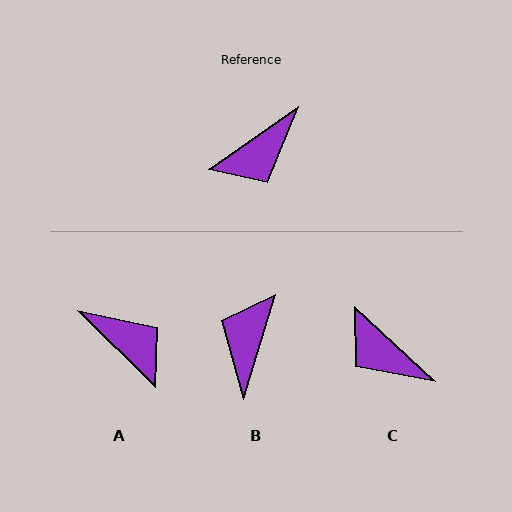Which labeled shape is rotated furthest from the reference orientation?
B, about 142 degrees away.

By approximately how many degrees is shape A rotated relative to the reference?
Approximately 100 degrees counter-clockwise.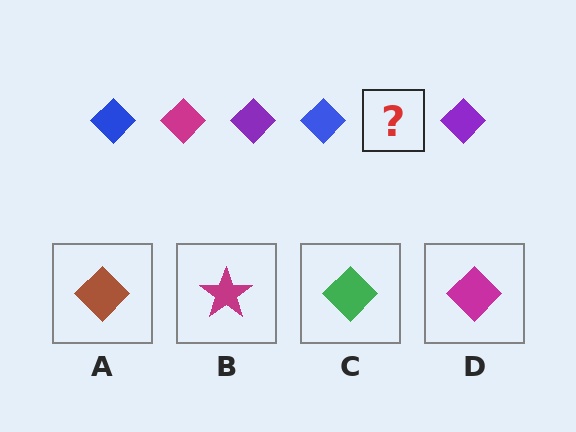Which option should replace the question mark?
Option D.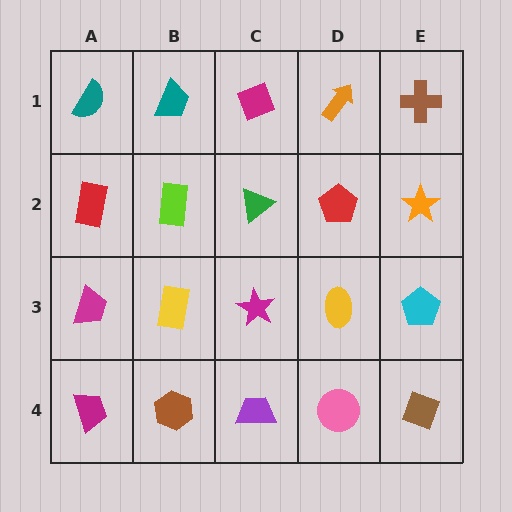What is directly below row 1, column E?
An orange star.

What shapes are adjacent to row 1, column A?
A red rectangle (row 2, column A), a teal trapezoid (row 1, column B).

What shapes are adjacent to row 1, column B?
A lime rectangle (row 2, column B), a teal semicircle (row 1, column A), a magenta diamond (row 1, column C).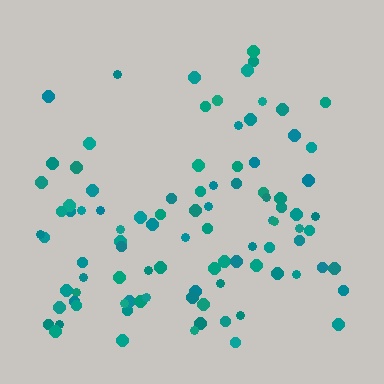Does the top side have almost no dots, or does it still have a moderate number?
Still a moderate number, just noticeably fewer than the bottom.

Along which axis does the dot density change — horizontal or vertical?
Vertical.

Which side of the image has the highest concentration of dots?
The bottom.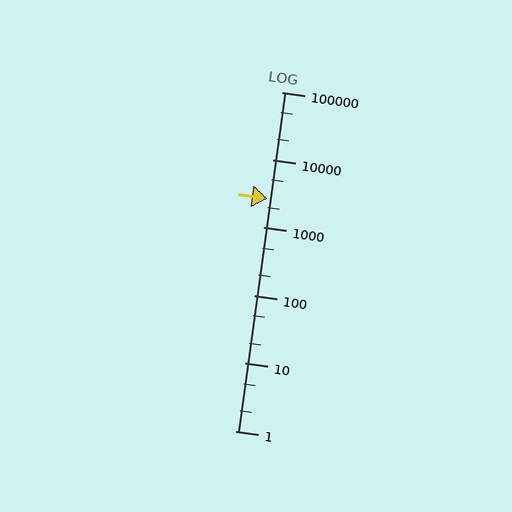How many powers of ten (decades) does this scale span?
The scale spans 5 decades, from 1 to 100000.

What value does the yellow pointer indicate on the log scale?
The pointer indicates approximately 2700.